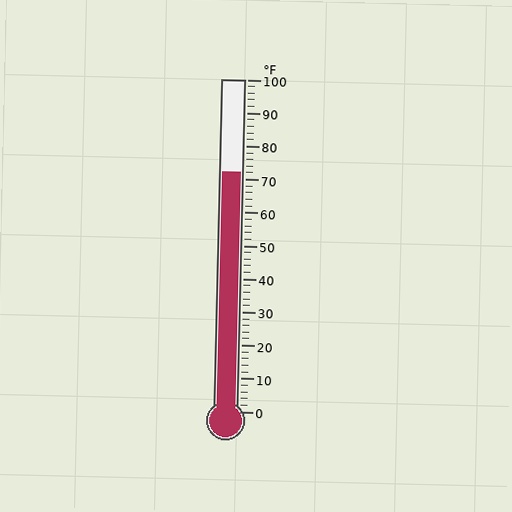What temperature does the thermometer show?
The thermometer shows approximately 72°F.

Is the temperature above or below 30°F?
The temperature is above 30°F.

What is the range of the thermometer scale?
The thermometer scale ranges from 0°F to 100°F.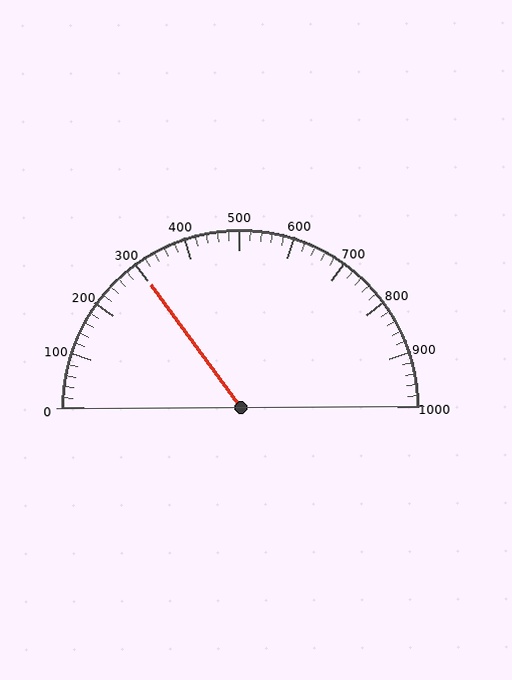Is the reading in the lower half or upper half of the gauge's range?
The reading is in the lower half of the range (0 to 1000).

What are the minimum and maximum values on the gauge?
The gauge ranges from 0 to 1000.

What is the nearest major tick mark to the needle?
The nearest major tick mark is 300.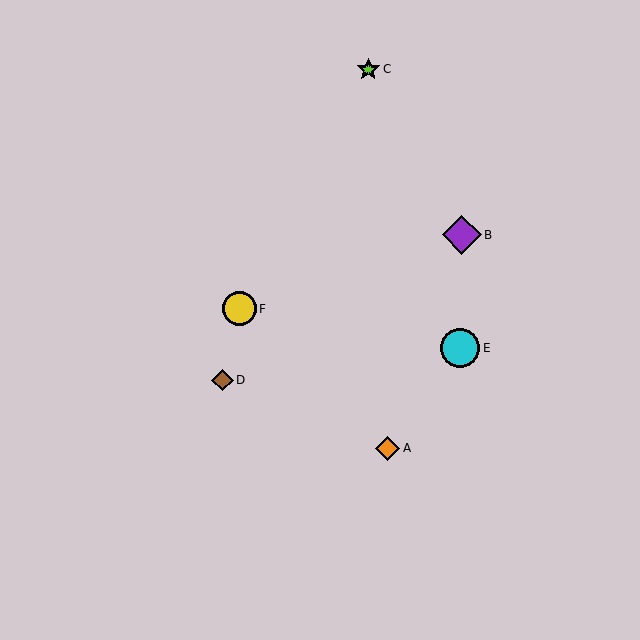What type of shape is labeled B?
Shape B is a purple diamond.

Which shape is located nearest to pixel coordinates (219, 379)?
The brown diamond (labeled D) at (222, 380) is nearest to that location.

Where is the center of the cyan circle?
The center of the cyan circle is at (460, 348).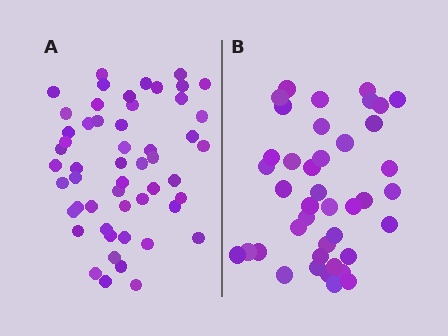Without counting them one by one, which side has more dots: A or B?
Region A (the left region) has more dots.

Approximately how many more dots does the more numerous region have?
Region A has roughly 12 or so more dots than region B.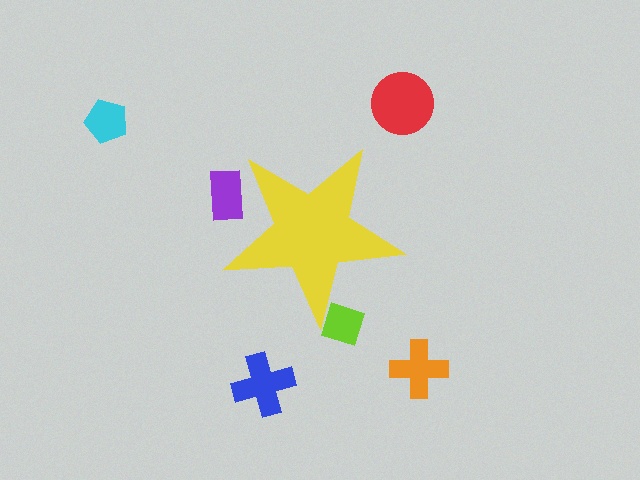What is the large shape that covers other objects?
A yellow star.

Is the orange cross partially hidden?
No, the orange cross is fully visible.